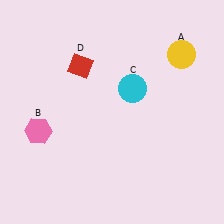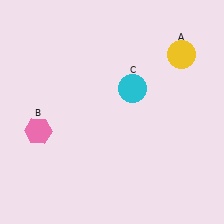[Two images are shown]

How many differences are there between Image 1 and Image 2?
There is 1 difference between the two images.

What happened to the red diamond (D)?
The red diamond (D) was removed in Image 2. It was in the top-left area of Image 1.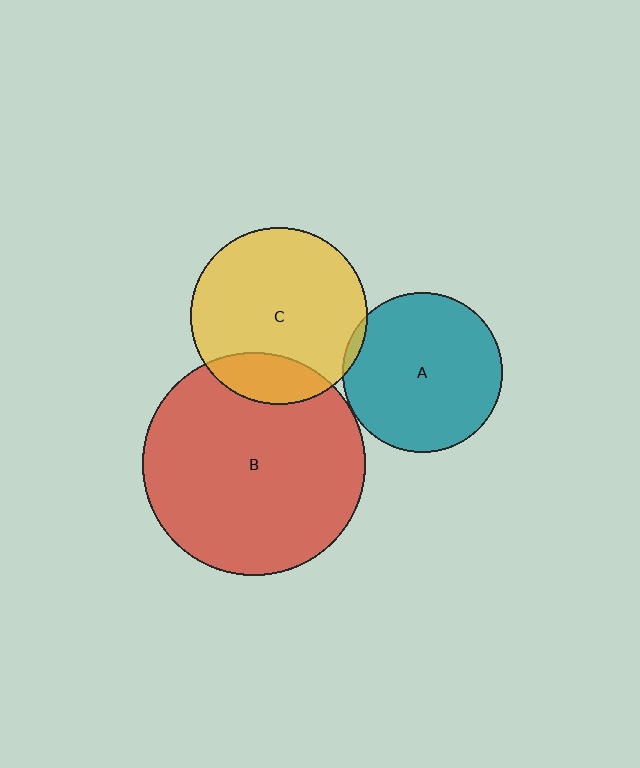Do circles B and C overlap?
Yes.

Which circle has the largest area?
Circle B (red).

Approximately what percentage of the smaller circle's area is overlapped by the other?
Approximately 20%.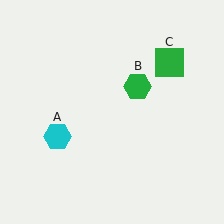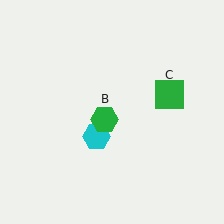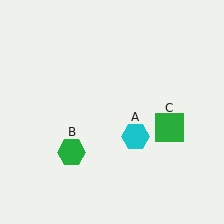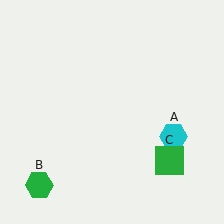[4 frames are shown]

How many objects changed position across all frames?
3 objects changed position: cyan hexagon (object A), green hexagon (object B), green square (object C).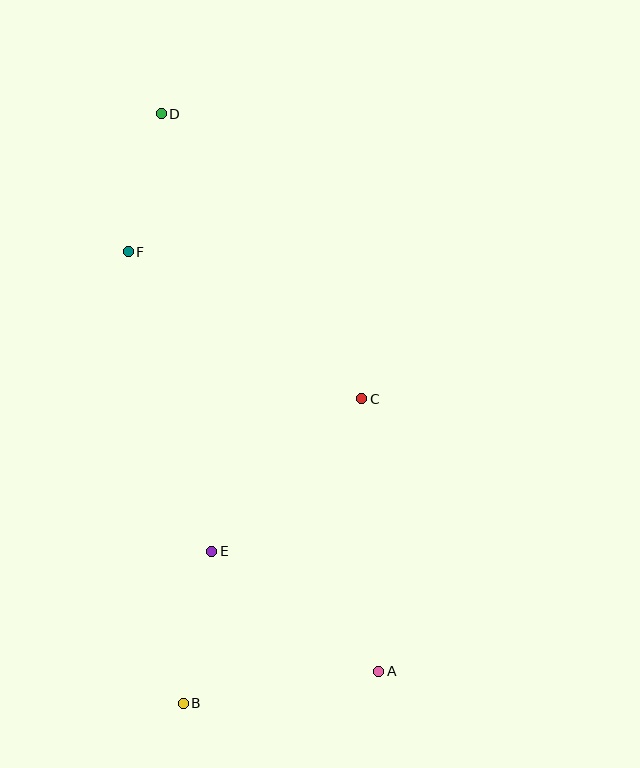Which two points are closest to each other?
Points D and F are closest to each other.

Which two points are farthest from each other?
Points A and D are farthest from each other.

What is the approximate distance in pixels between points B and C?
The distance between B and C is approximately 353 pixels.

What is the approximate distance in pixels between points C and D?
The distance between C and D is approximately 348 pixels.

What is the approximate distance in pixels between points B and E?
The distance between B and E is approximately 154 pixels.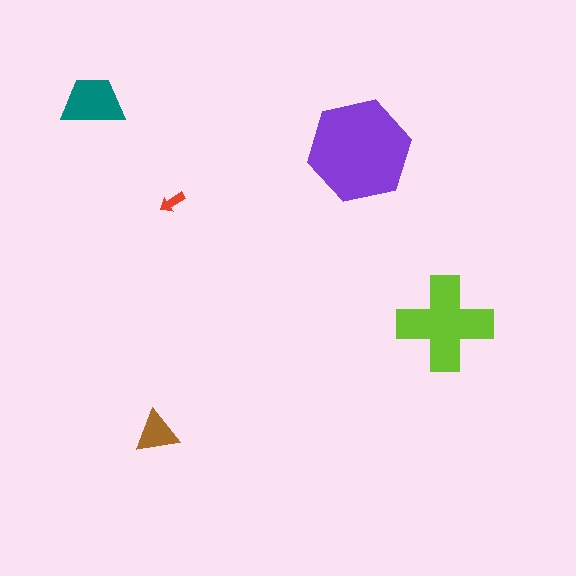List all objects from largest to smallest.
The purple hexagon, the lime cross, the teal trapezoid, the brown triangle, the red arrow.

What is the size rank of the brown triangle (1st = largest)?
4th.